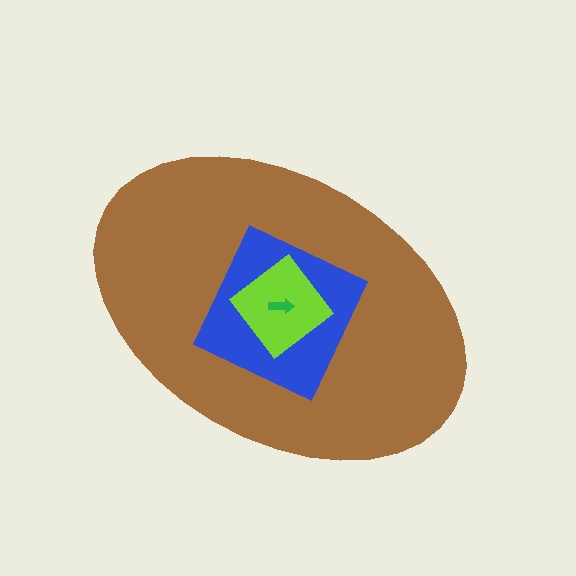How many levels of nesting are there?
4.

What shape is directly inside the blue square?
The lime diamond.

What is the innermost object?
The green arrow.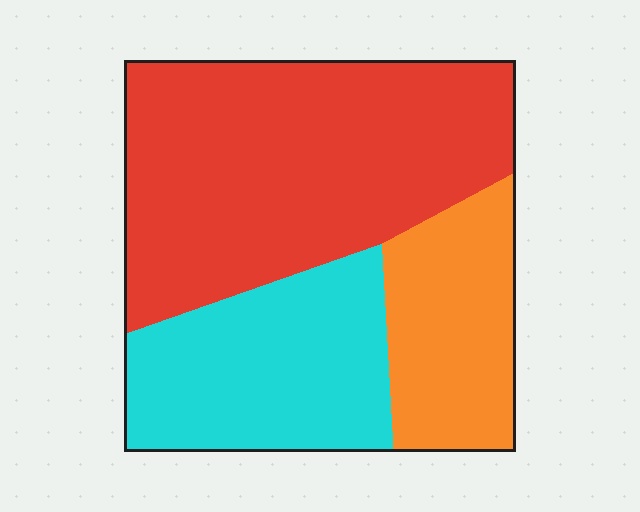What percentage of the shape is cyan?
Cyan covers roughly 30% of the shape.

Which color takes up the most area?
Red, at roughly 50%.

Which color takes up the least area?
Orange, at roughly 20%.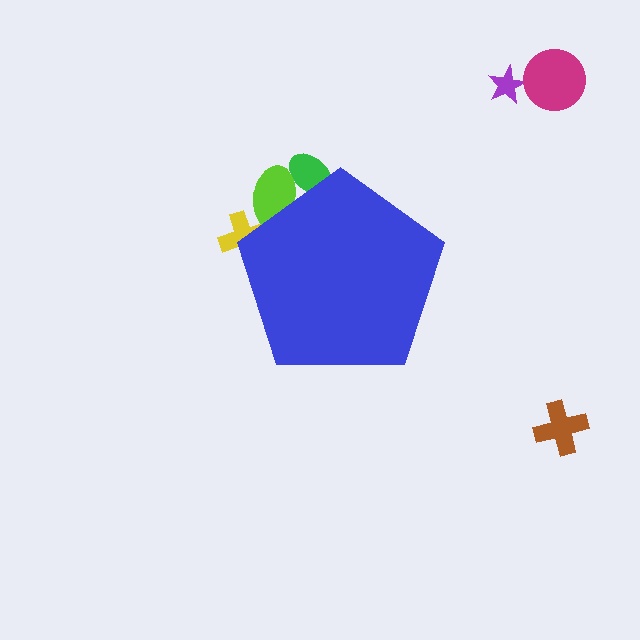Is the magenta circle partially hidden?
No, the magenta circle is fully visible.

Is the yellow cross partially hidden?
Yes, the yellow cross is partially hidden behind the blue pentagon.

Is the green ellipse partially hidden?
Yes, the green ellipse is partially hidden behind the blue pentagon.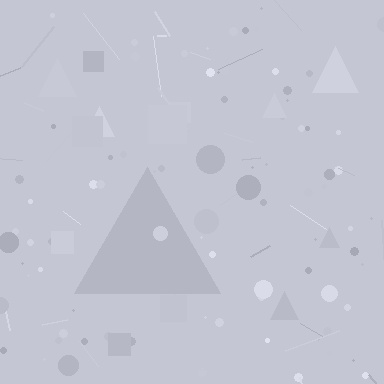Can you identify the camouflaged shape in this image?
The camouflaged shape is a triangle.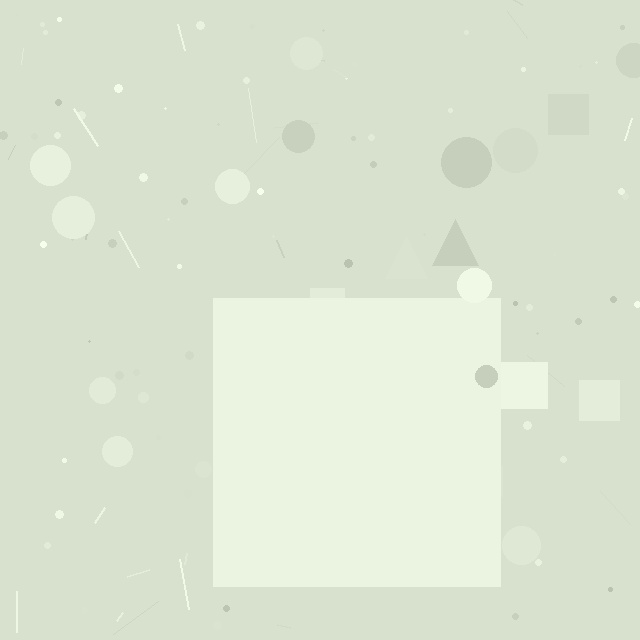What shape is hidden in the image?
A square is hidden in the image.